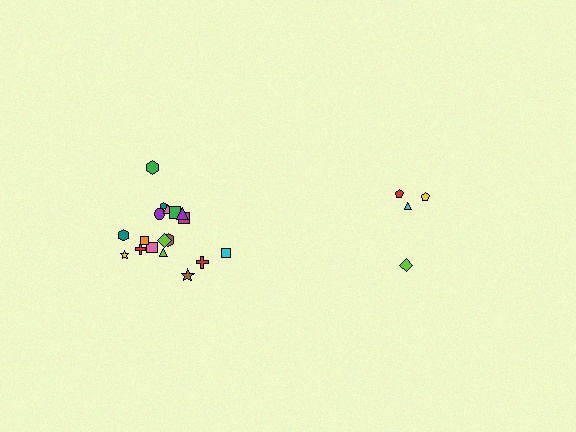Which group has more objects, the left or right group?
The left group.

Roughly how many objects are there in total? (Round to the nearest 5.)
Roughly 20 objects in total.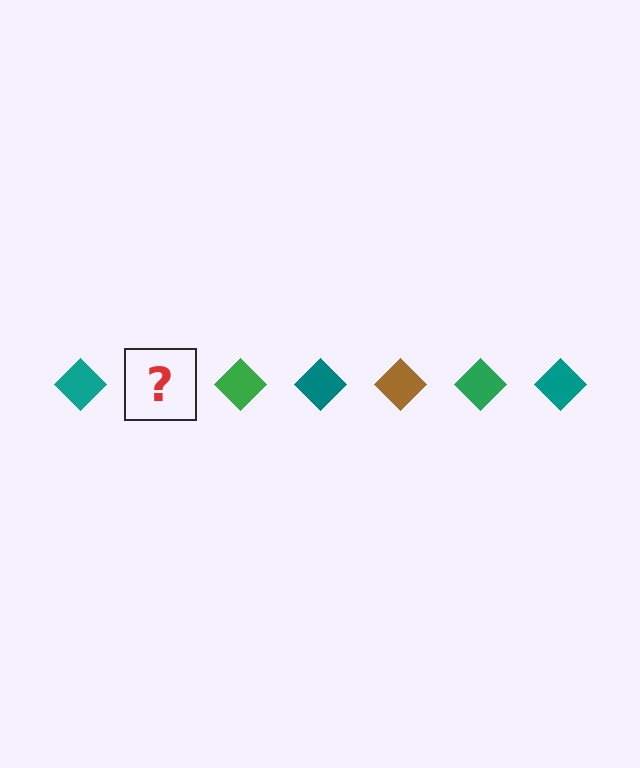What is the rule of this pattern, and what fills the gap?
The rule is that the pattern cycles through teal, brown, green diamonds. The gap should be filled with a brown diamond.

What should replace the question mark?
The question mark should be replaced with a brown diamond.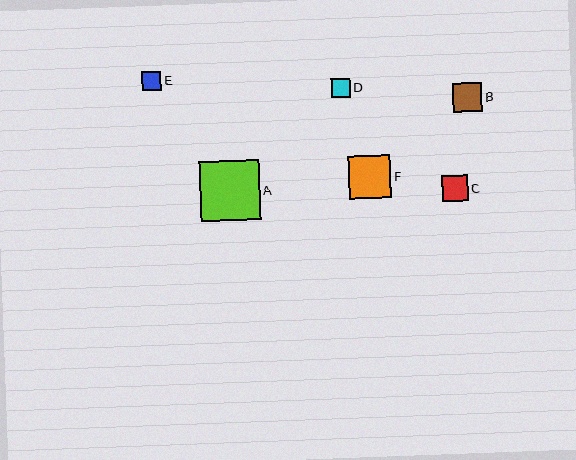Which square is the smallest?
Square D is the smallest with a size of approximately 19 pixels.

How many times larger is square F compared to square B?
Square F is approximately 1.5 times the size of square B.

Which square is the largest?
Square A is the largest with a size of approximately 60 pixels.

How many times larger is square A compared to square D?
Square A is approximately 3.2 times the size of square D.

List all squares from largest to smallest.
From largest to smallest: A, F, B, C, E, D.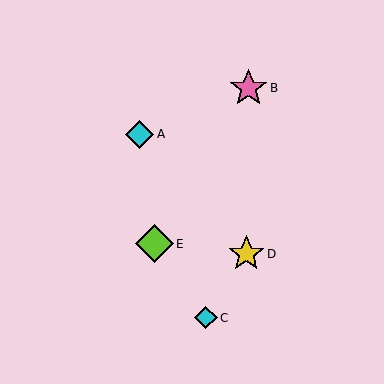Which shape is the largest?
The lime diamond (labeled E) is the largest.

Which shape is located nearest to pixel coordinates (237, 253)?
The yellow star (labeled D) at (246, 254) is nearest to that location.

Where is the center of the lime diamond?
The center of the lime diamond is at (154, 244).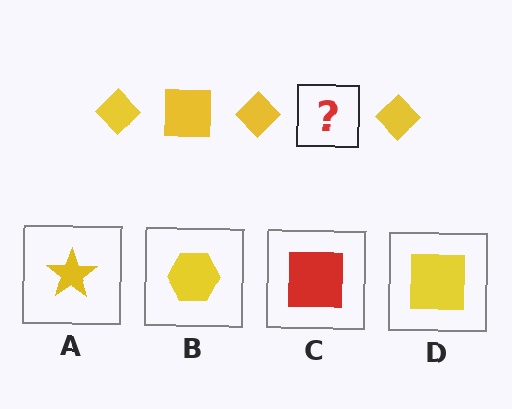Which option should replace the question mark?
Option D.